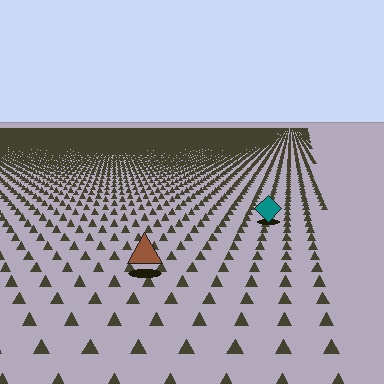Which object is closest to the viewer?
The brown triangle is closest. The texture marks near it are larger and more spread out.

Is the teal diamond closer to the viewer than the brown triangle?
No. The brown triangle is closer — you can tell from the texture gradient: the ground texture is coarser near it.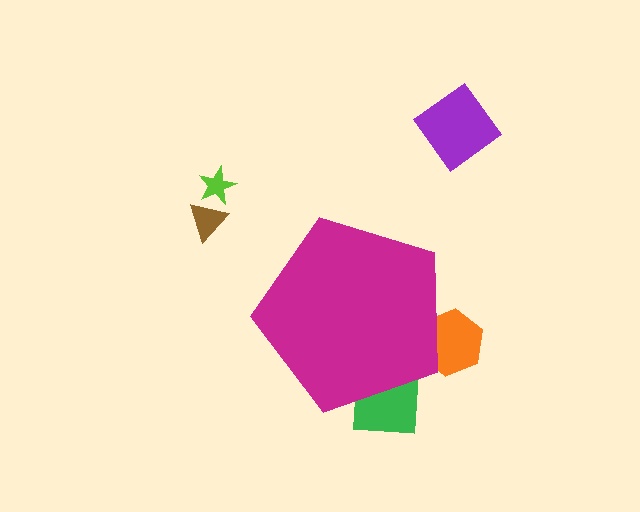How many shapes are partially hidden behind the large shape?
2 shapes are partially hidden.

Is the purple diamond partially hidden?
No, the purple diamond is fully visible.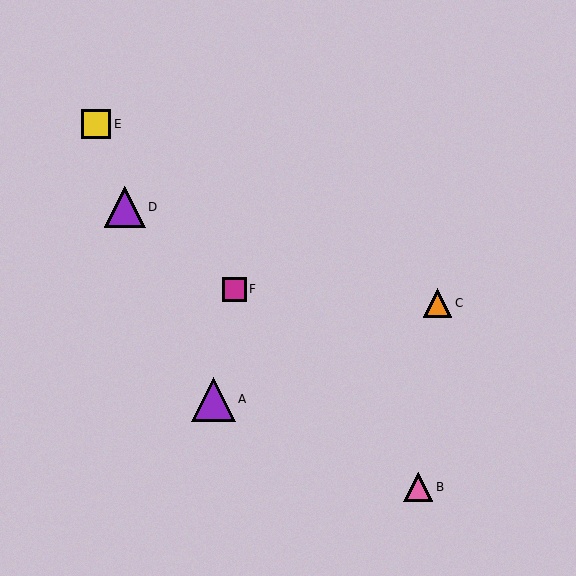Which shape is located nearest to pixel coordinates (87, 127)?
The yellow square (labeled E) at (96, 124) is nearest to that location.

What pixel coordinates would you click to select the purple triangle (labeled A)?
Click at (213, 399) to select the purple triangle A.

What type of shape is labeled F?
Shape F is a magenta square.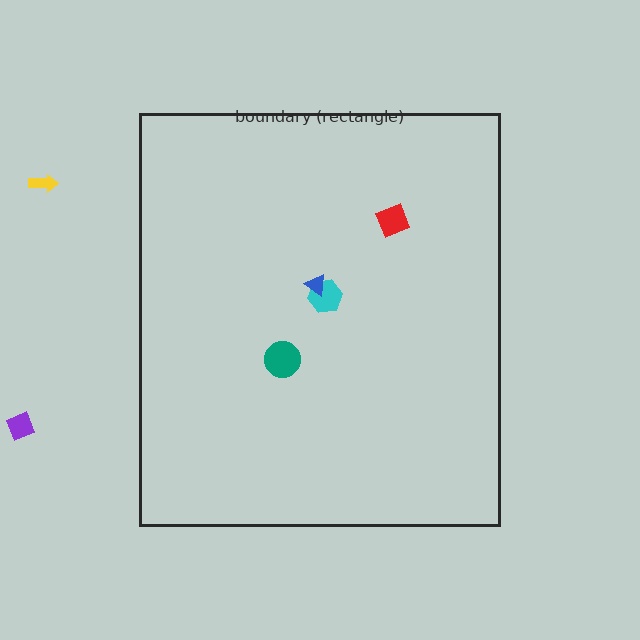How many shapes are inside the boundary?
4 inside, 2 outside.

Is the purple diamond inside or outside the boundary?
Outside.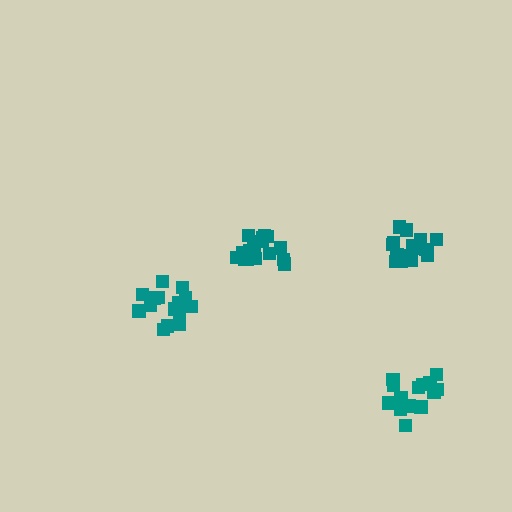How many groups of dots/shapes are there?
There are 4 groups.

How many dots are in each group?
Group 1: 15 dots, Group 2: 17 dots, Group 3: 16 dots, Group 4: 15 dots (63 total).